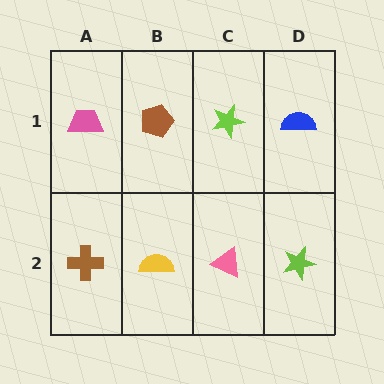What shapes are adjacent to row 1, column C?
A pink triangle (row 2, column C), a brown pentagon (row 1, column B), a blue semicircle (row 1, column D).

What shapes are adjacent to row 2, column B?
A brown pentagon (row 1, column B), a brown cross (row 2, column A), a pink triangle (row 2, column C).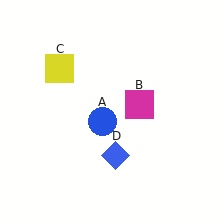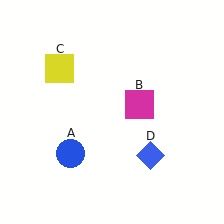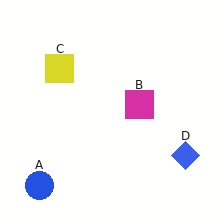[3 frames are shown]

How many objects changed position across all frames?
2 objects changed position: blue circle (object A), blue diamond (object D).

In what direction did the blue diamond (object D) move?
The blue diamond (object D) moved right.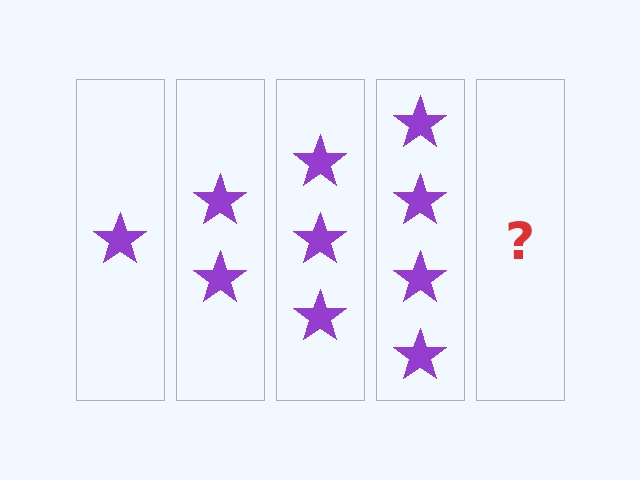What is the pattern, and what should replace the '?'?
The pattern is that each step adds one more star. The '?' should be 5 stars.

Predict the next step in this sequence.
The next step is 5 stars.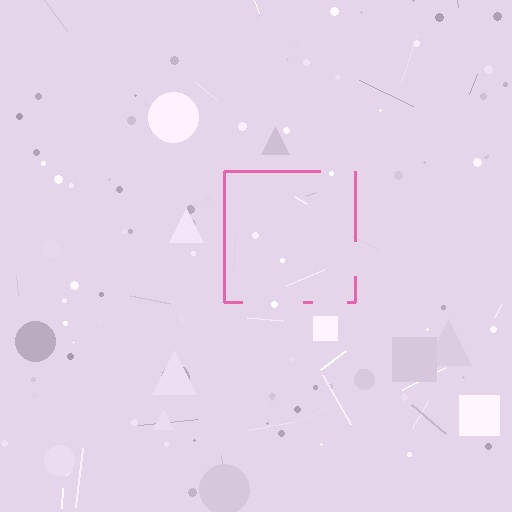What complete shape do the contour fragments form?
The contour fragments form a square.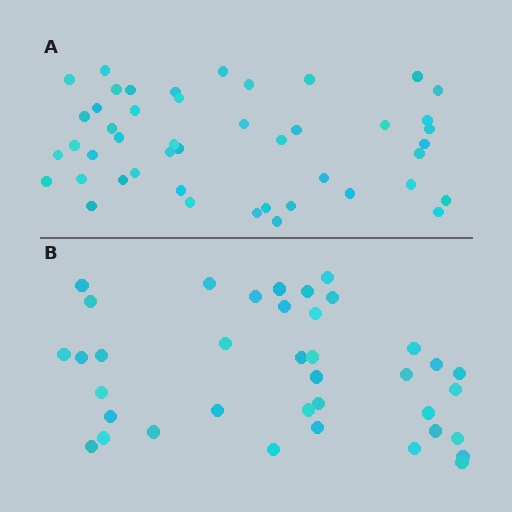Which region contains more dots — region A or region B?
Region A (the top region) has more dots.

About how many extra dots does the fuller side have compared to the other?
Region A has roughly 8 or so more dots than region B.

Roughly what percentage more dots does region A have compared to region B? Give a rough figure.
About 20% more.